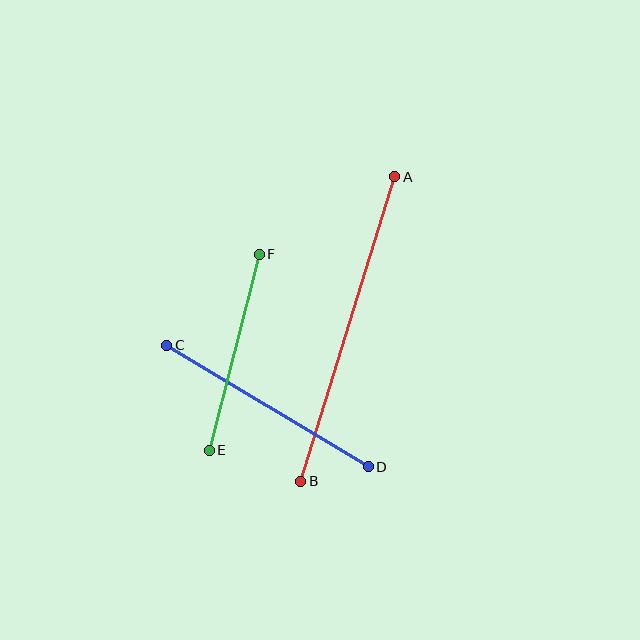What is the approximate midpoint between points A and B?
The midpoint is at approximately (348, 329) pixels.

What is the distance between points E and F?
The distance is approximately 202 pixels.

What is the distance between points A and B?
The distance is approximately 319 pixels.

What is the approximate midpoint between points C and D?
The midpoint is at approximately (267, 406) pixels.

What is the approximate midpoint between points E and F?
The midpoint is at approximately (234, 352) pixels.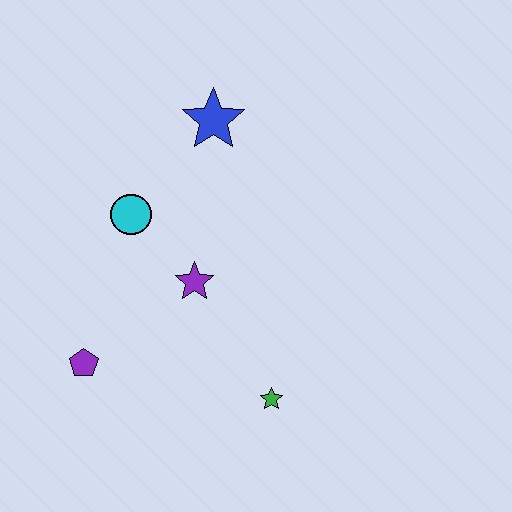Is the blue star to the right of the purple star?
Yes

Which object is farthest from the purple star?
The blue star is farthest from the purple star.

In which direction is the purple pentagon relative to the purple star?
The purple pentagon is to the left of the purple star.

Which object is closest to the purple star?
The cyan circle is closest to the purple star.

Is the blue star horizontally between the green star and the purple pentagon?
Yes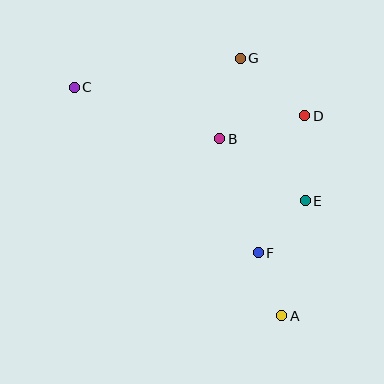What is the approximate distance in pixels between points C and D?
The distance between C and D is approximately 232 pixels.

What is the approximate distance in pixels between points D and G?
The distance between D and G is approximately 86 pixels.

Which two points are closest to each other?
Points A and F are closest to each other.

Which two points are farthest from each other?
Points A and C are farthest from each other.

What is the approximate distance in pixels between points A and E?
The distance between A and E is approximately 117 pixels.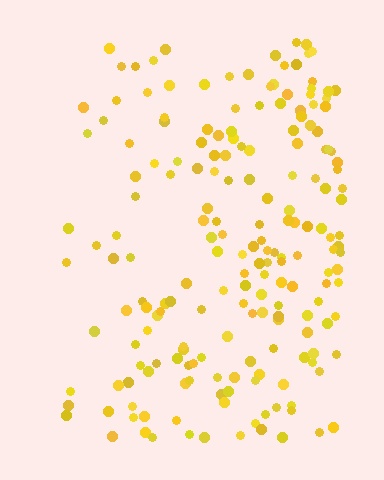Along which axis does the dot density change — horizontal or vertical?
Horizontal.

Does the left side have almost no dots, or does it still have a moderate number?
Still a moderate number, just noticeably fewer than the right.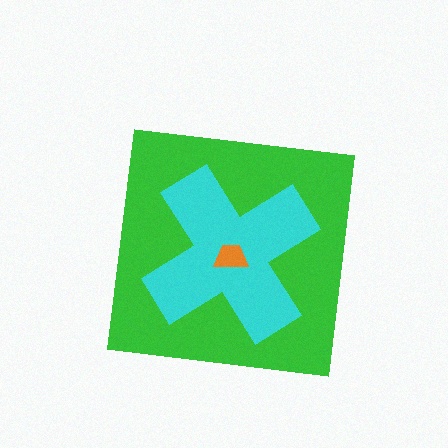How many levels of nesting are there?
3.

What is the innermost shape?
The orange trapezoid.